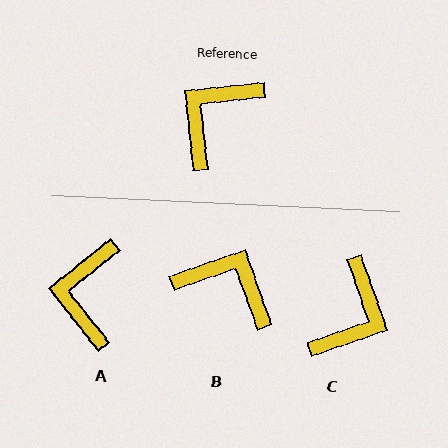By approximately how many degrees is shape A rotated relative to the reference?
Approximately 32 degrees counter-clockwise.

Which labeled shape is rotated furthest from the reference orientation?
C, about 167 degrees away.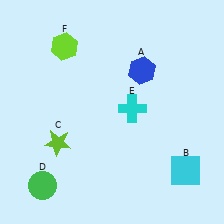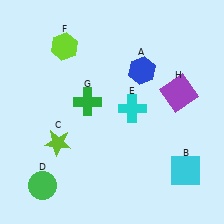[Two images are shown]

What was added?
A green cross (G), a purple square (H) were added in Image 2.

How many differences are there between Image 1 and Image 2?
There are 2 differences between the two images.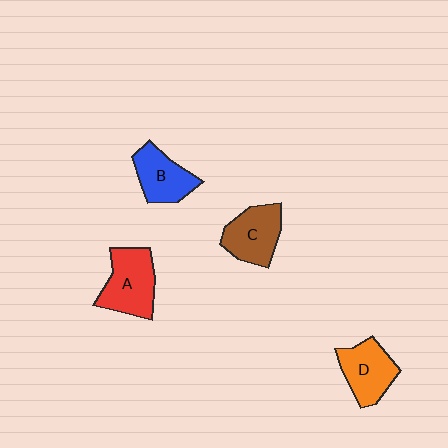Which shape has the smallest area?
Shape B (blue).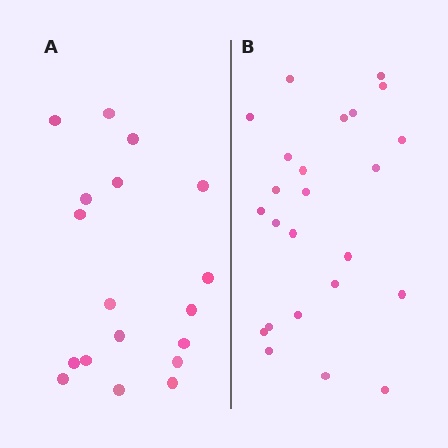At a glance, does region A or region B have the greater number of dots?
Region B (the right region) has more dots.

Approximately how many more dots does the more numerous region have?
Region B has about 6 more dots than region A.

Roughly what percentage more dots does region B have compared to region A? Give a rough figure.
About 35% more.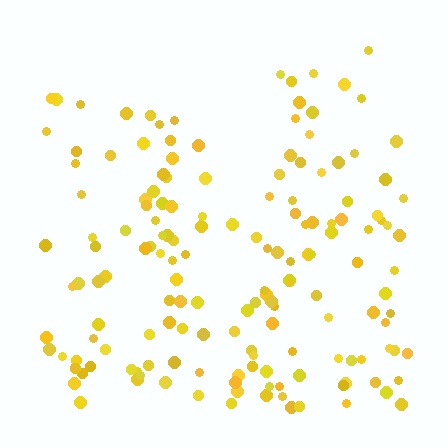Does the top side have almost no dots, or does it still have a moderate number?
Still a moderate number, just noticeably fewer than the bottom.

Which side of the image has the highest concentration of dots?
The bottom.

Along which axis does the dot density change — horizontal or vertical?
Vertical.